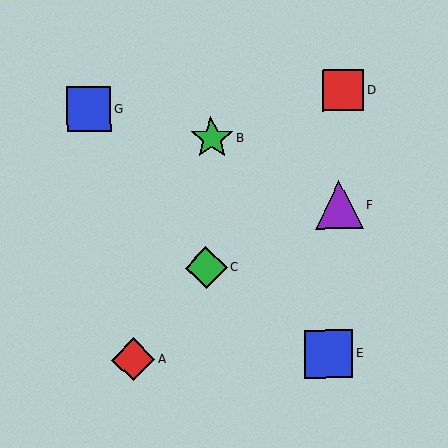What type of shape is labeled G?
Shape G is a blue square.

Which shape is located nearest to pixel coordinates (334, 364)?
The blue square (labeled E) at (329, 354) is nearest to that location.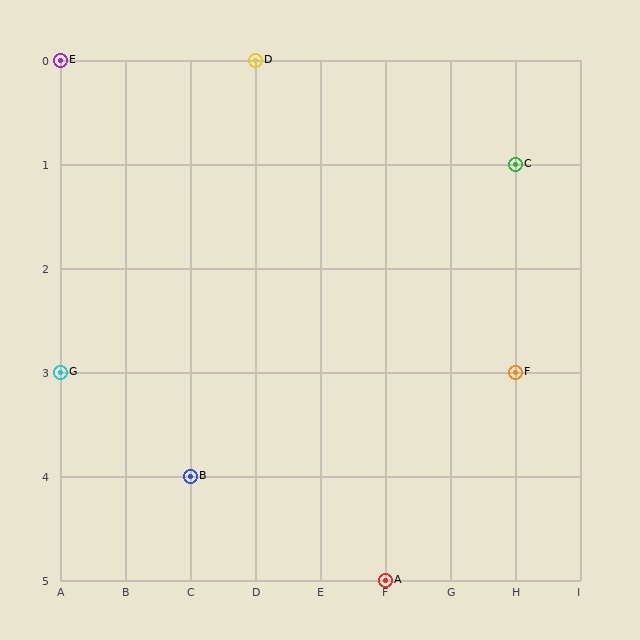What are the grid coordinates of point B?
Point B is at grid coordinates (C, 4).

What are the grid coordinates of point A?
Point A is at grid coordinates (F, 5).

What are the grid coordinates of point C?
Point C is at grid coordinates (H, 1).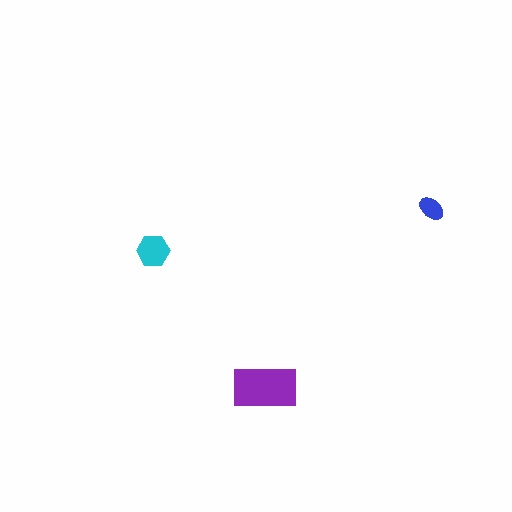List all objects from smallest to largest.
The blue ellipse, the cyan hexagon, the purple rectangle.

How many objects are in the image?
There are 3 objects in the image.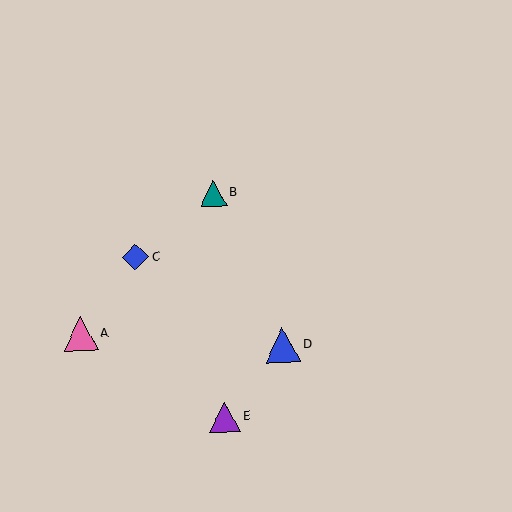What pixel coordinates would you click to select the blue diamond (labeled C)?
Click at (136, 257) to select the blue diamond C.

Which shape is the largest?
The blue triangle (labeled D) is the largest.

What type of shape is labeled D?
Shape D is a blue triangle.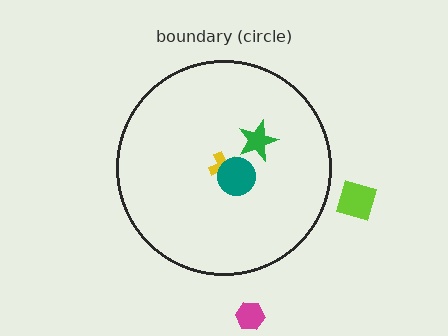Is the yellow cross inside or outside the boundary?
Inside.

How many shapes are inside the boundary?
3 inside, 2 outside.